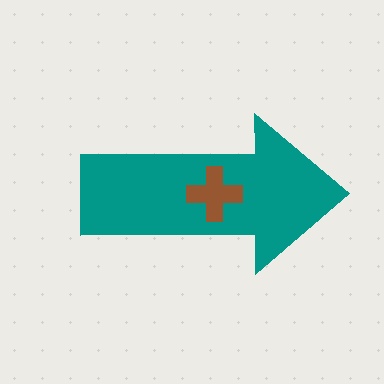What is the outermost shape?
The teal arrow.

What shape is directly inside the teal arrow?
The brown cross.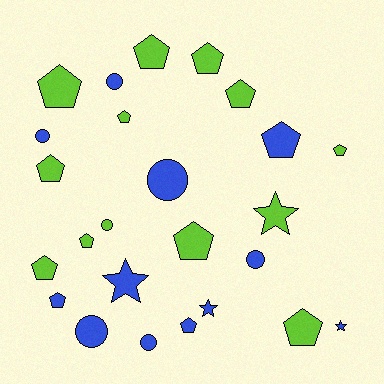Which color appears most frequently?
Lime, with 13 objects.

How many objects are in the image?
There are 25 objects.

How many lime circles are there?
There is 1 lime circle.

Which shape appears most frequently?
Pentagon, with 14 objects.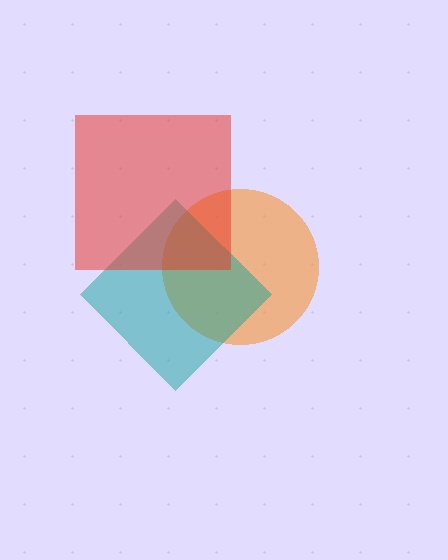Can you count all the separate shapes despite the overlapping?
Yes, there are 3 separate shapes.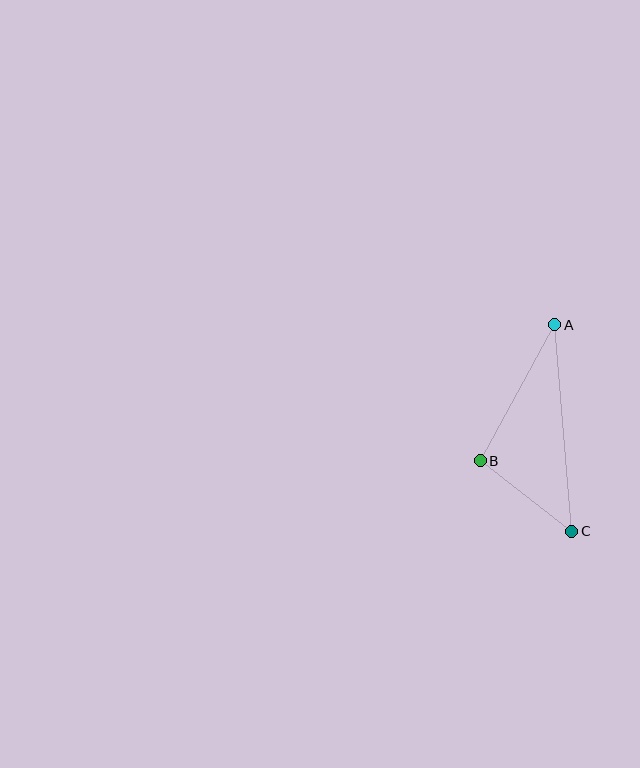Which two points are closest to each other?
Points B and C are closest to each other.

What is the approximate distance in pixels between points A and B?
The distance between A and B is approximately 155 pixels.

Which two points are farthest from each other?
Points A and C are farthest from each other.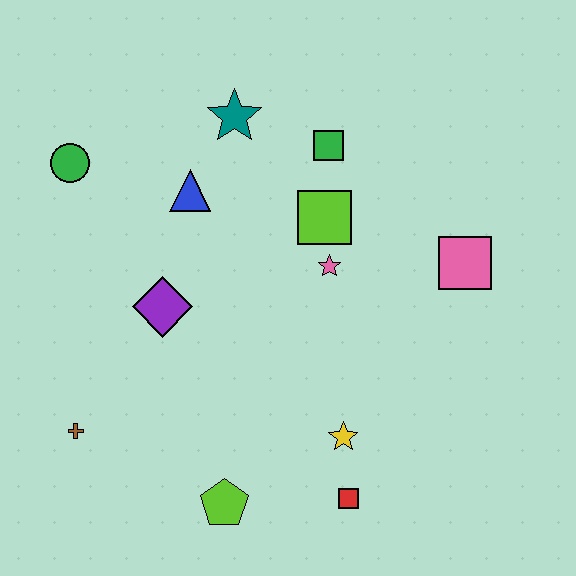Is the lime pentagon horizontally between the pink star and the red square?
No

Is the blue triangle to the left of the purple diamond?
No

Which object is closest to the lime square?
The pink star is closest to the lime square.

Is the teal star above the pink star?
Yes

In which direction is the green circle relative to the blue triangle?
The green circle is to the left of the blue triangle.